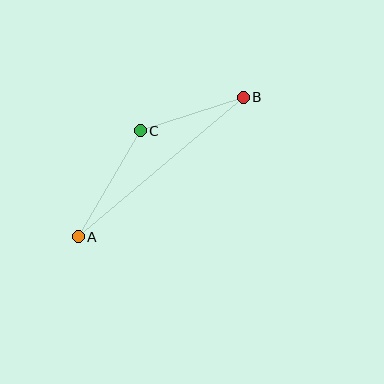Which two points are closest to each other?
Points B and C are closest to each other.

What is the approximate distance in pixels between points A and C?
The distance between A and C is approximately 123 pixels.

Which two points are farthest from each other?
Points A and B are farthest from each other.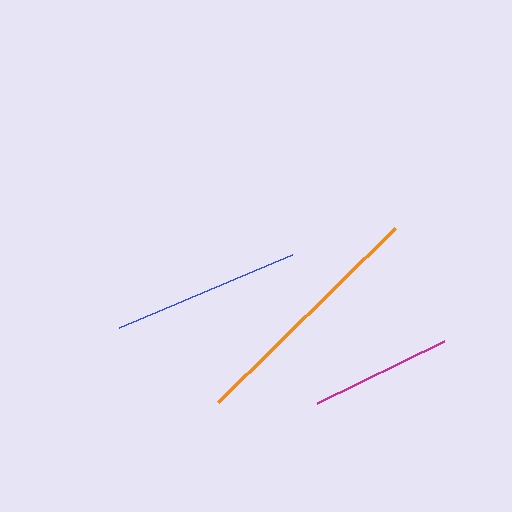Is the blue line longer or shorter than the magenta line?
The blue line is longer than the magenta line.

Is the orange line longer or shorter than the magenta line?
The orange line is longer than the magenta line.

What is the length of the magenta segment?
The magenta segment is approximately 141 pixels long.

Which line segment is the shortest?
The magenta line is the shortest at approximately 141 pixels.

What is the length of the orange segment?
The orange segment is approximately 248 pixels long.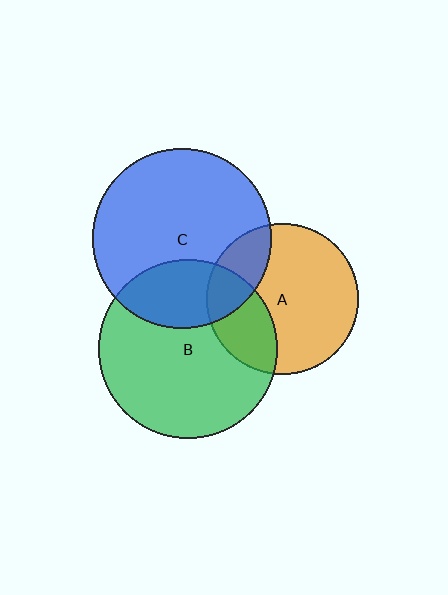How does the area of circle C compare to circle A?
Approximately 1.4 times.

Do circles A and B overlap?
Yes.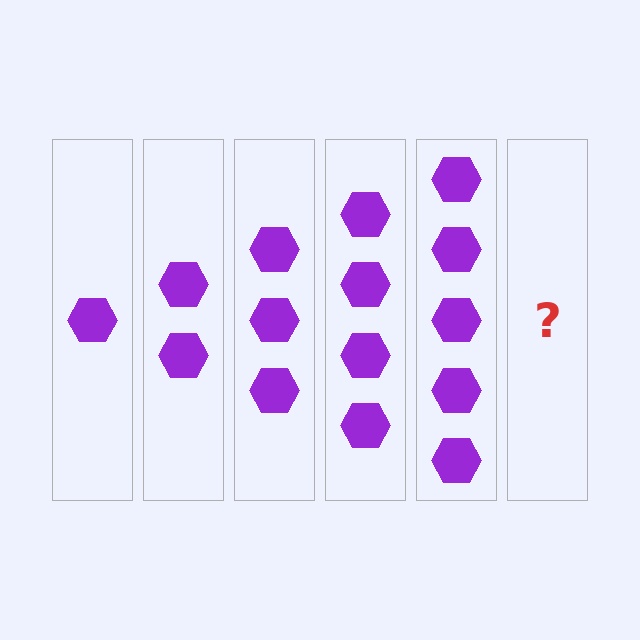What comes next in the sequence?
The next element should be 6 hexagons.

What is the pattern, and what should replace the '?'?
The pattern is that each step adds one more hexagon. The '?' should be 6 hexagons.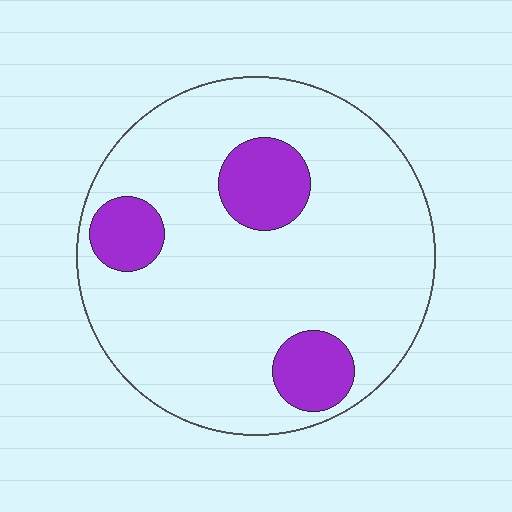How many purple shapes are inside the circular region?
3.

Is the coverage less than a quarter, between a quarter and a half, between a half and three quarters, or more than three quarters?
Less than a quarter.